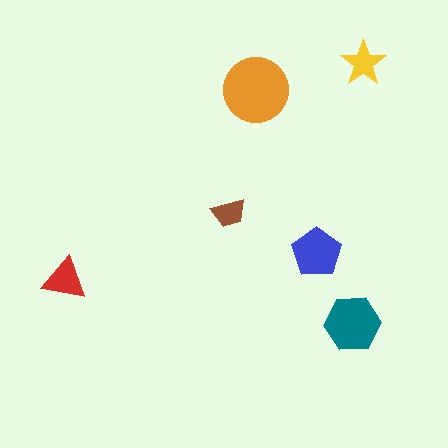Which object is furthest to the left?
The red triangle is leftmost.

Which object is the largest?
The orange circle.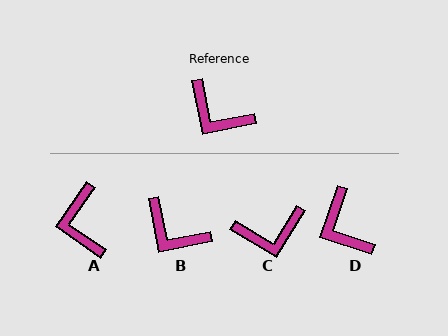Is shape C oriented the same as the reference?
No, it is off by about 48 degrees.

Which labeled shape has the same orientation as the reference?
B.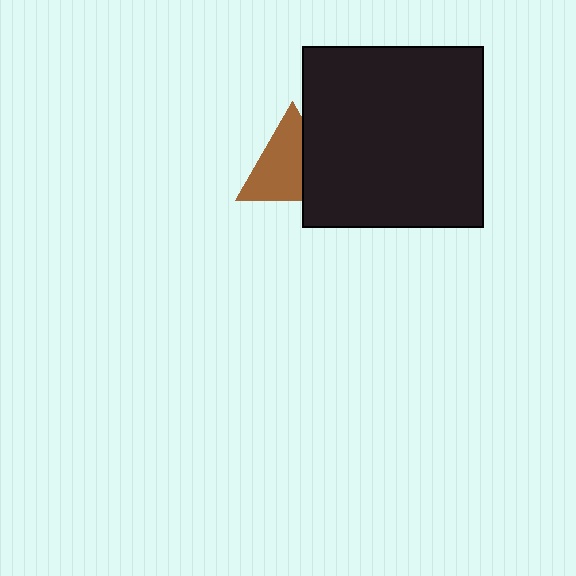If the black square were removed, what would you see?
You would see the complete brown triangle.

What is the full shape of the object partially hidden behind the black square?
The partially hidden object is a brown triangle.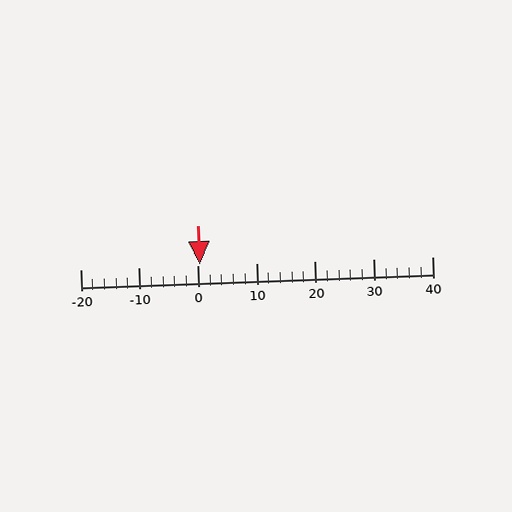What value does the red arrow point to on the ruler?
The red arrow points to approximately 0.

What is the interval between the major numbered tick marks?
The major tick marks are spaced 10 units apart.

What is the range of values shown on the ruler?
The ruler shows values from -20 to 40.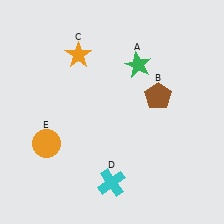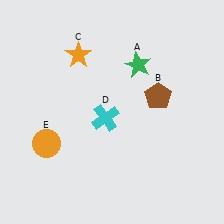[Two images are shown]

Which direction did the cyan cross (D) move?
The cyan cross (D) moved up.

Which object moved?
The cyan cross (D) moved up.